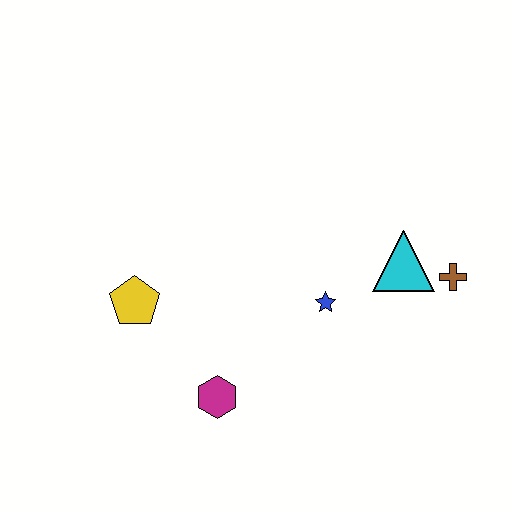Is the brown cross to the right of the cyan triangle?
Yes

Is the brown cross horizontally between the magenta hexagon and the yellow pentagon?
No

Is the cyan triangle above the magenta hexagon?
Yes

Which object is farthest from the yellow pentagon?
The brown cross is farthest from the yellow pentagon.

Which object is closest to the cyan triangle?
The brown cross is closest to the cyan triangle.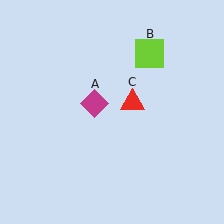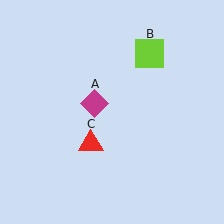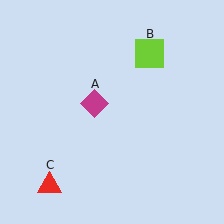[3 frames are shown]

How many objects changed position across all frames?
1 object changed position: red triangle (object C).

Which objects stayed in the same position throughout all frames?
Magenta diamond (object A) and lime square (object B) remained stationary.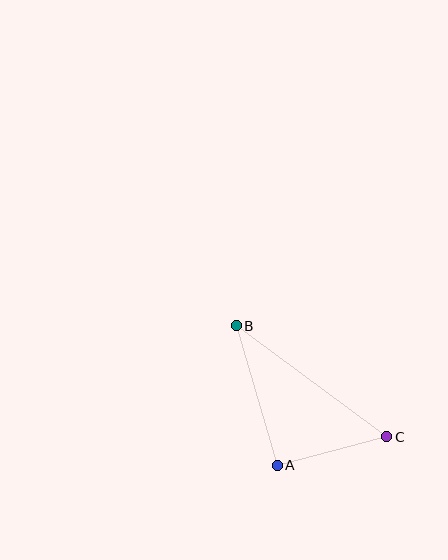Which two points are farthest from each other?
Points B and C are farthest from each other.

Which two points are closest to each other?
Points A and C are closest to each other.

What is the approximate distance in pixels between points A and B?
The distance between A and B is approximately 146 pixels.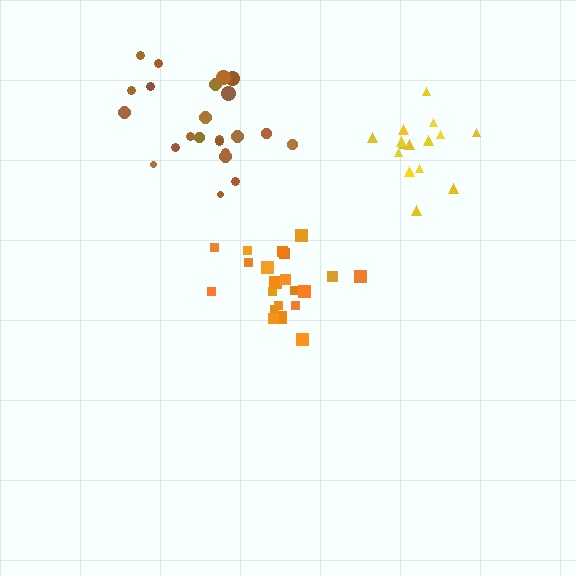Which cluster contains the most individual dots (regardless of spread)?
Brown (23).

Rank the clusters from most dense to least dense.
orange, yellow, brown.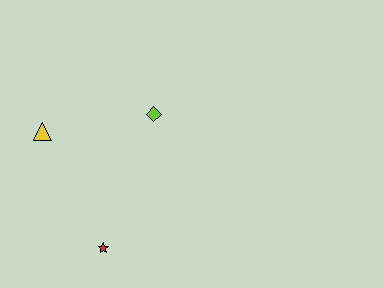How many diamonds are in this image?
There is 1 diamond.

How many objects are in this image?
There are 3 objects.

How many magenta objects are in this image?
There are no magenta objects.